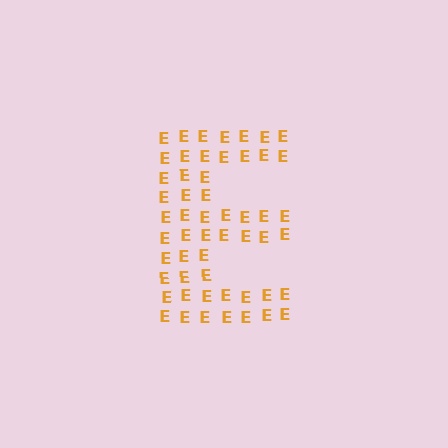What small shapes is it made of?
It is made of small letter E's.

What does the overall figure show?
The overall figure shows the letter E.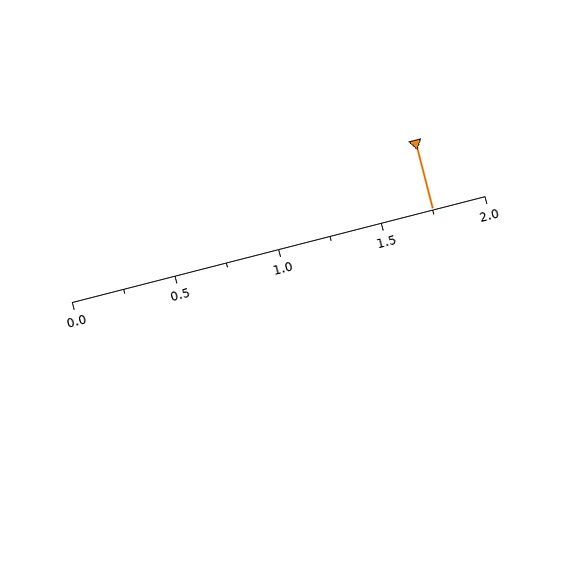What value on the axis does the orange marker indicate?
The marker indicates approximately 1.75.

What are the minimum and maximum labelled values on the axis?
The axis runs from 0.0 to 2.0.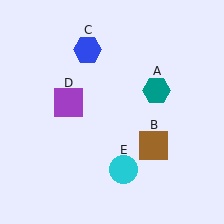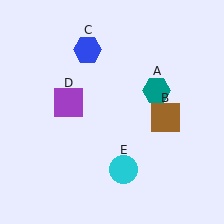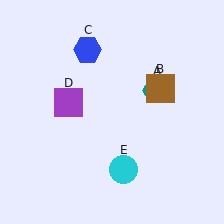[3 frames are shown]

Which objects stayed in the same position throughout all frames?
Teal hexagon (object A) and blue hexagon (object C) and purple square (object D) and cyan circle (object E) remained stationary.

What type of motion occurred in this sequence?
The brown square (object B) rotated counterclockwise around the center of the scene.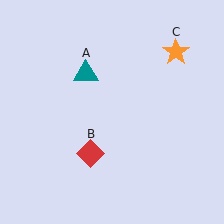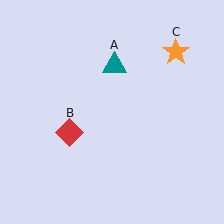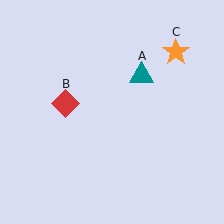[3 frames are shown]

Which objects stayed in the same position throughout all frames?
Orange star (object C) remained stationary.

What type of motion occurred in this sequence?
The teal triangle (object A), red diamond (object B) rotated clockwise around the center of the scene.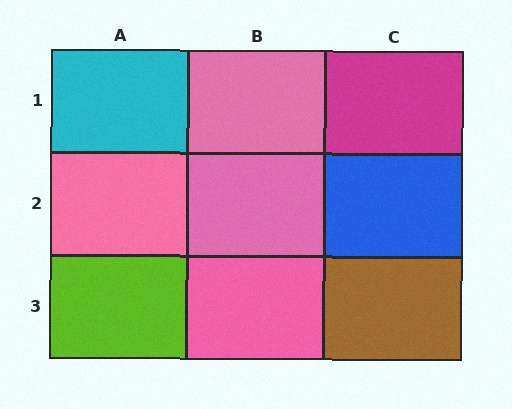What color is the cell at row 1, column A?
Cyan.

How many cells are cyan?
1 cell is cyan.